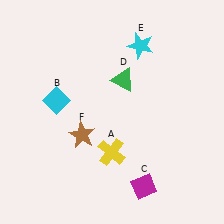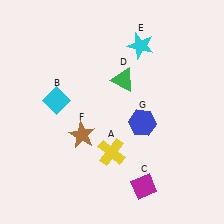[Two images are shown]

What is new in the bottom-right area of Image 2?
A blue hexagon (G) was added in the bottom-right area of Image 2.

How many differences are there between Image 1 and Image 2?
There is 1 difference between the two images.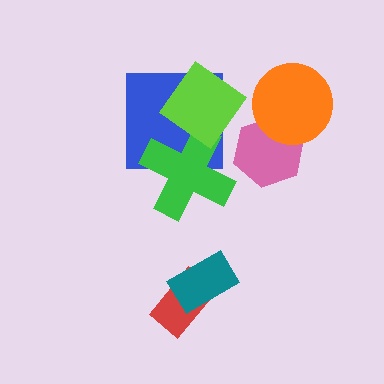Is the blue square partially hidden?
Yes, it is partially covered by another shape.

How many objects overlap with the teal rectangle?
1 object overlaps with the teal rectangle.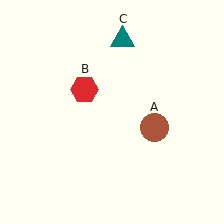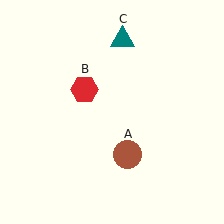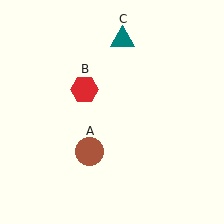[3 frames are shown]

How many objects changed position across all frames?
1 object changed position: brown circle (object A).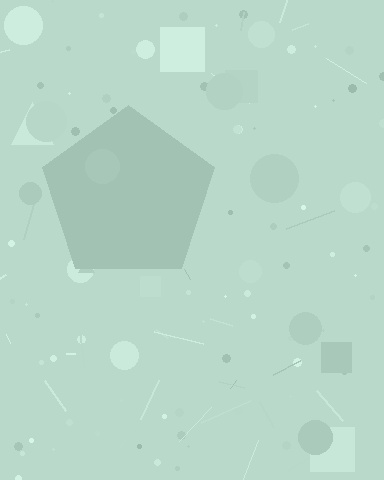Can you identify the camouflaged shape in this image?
The camouflaged shape is a pentagon.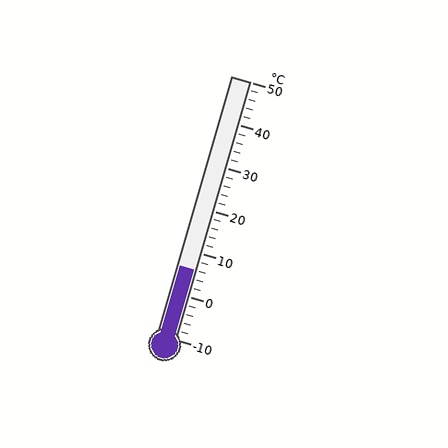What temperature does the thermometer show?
The thermometer shows approximately 6°C.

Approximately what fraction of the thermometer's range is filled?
The thermometer is filled to approximately 25% of its range.